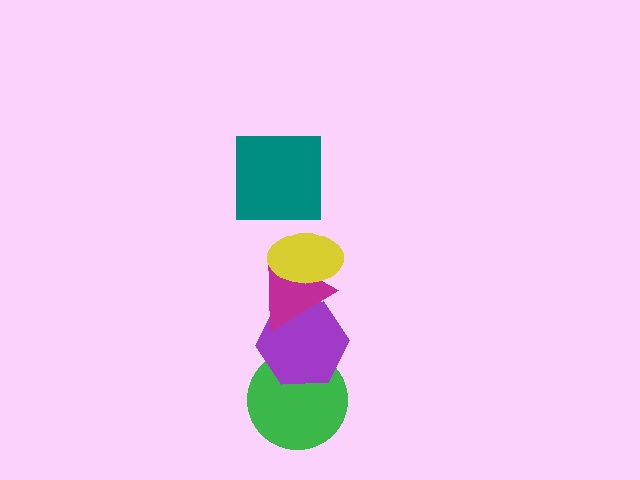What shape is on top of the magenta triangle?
The yellow ellipse is on top of the magenta triangle.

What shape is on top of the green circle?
The purple hexagon is on top of the green circle.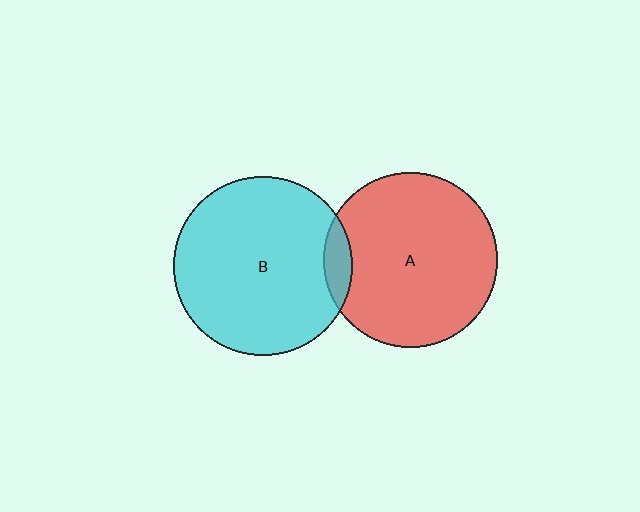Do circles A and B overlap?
Yes.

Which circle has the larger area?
Circle B (cyan).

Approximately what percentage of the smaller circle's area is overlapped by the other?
Approximately 10%.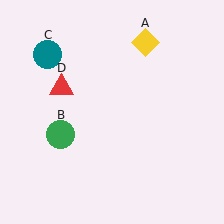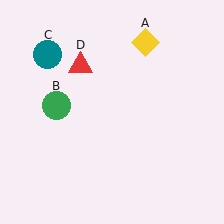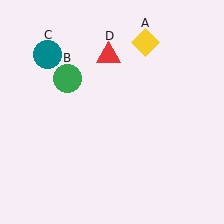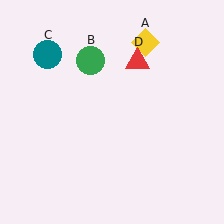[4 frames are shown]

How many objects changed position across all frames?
2 objects changed position: green circle (object B), red triangle (object D).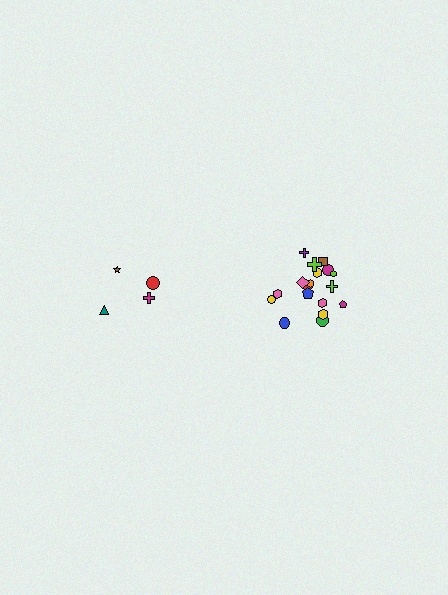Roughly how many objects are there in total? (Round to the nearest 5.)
Roughly 20 objects in total.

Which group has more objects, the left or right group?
The right group.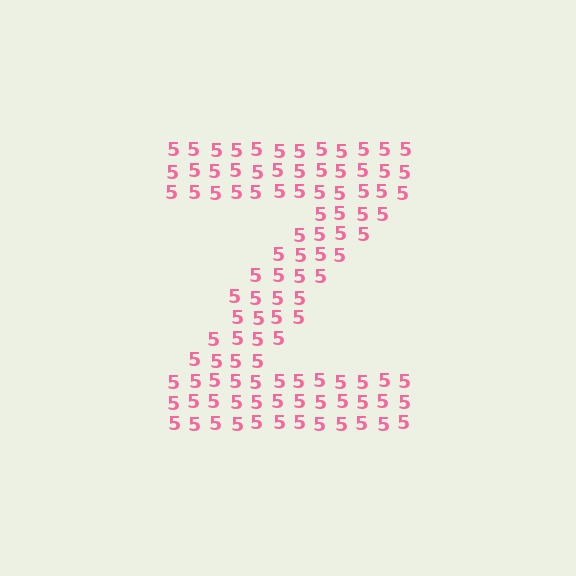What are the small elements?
The small elements are digit 5's.